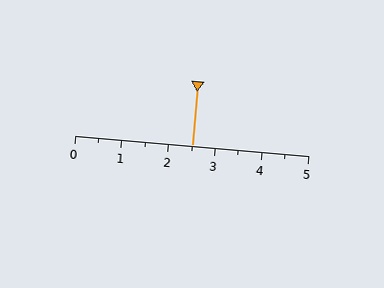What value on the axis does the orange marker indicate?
The marker indicates approximately 2.5.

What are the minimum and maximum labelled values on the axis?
The axis runs from 0 to 5.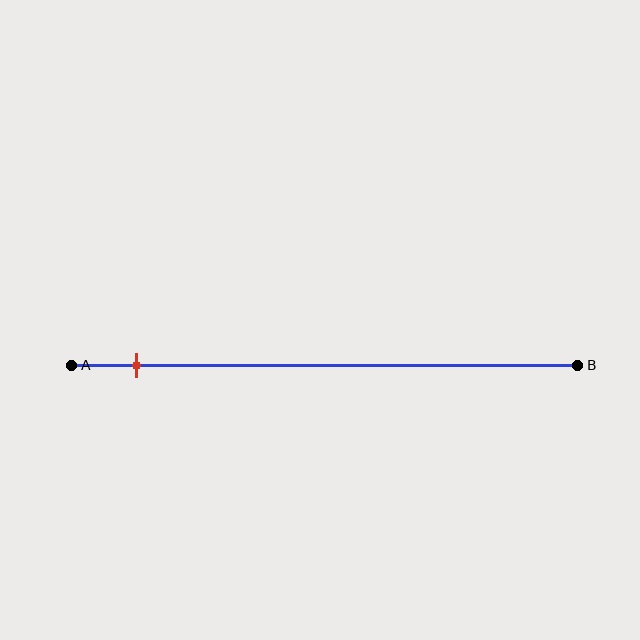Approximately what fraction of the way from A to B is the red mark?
The red mark is approximately 15% of the way from A to B.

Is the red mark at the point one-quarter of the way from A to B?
No, the mark is at about 15% from A, not at the 25% one-quarter point.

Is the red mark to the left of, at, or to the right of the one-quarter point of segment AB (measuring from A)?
The red mark is to the left of the one-quarter point of segment AB.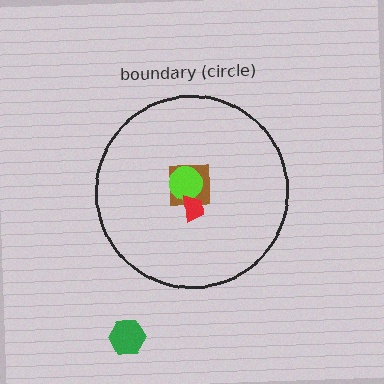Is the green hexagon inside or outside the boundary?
Outside.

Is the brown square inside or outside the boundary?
Inside.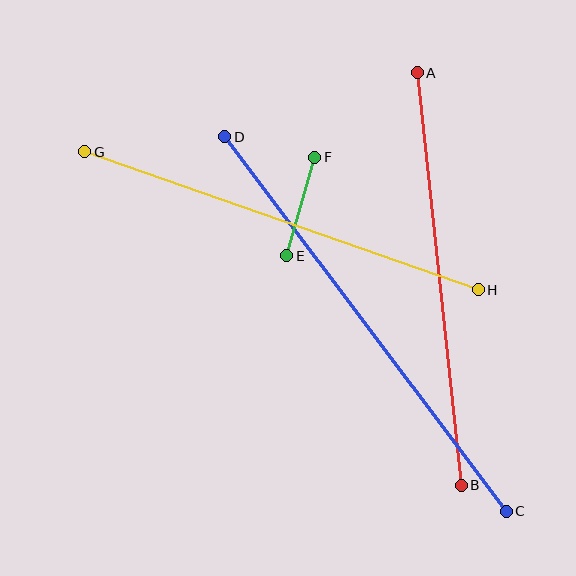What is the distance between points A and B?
The distance is approximately 415 pixels.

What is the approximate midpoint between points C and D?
The midpoint is at approximately (366, 324) pixels.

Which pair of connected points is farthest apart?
Points C and D are farthest apart.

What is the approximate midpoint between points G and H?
The midpoint is at approximately (281, 221) pixels.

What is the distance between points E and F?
The distance is approximately 102 pixels.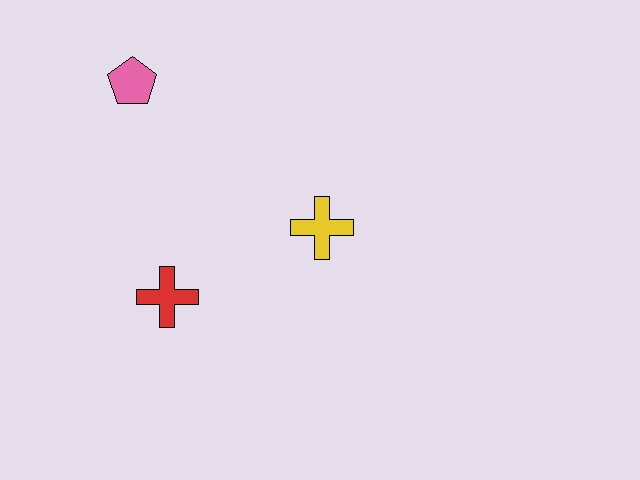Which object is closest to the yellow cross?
The red cross is closest to the yellow cross.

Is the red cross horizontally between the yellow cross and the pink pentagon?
Yes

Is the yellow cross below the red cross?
No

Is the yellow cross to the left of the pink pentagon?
No